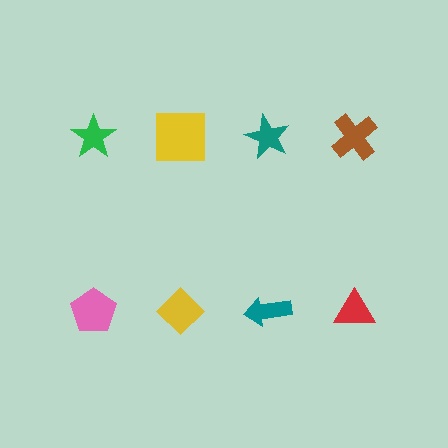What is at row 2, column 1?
A pink pentagon.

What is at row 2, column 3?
A teal arrow.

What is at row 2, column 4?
A red triangle.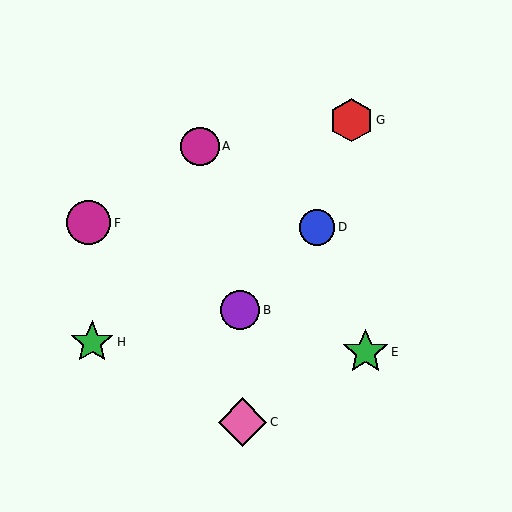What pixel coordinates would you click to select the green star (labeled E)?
Click at (365, 352) to select the green star E.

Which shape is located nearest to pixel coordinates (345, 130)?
The red hexagon (labeled G) at (352, 120) is nearest to that location.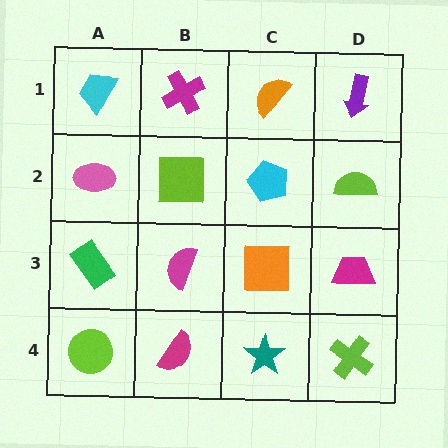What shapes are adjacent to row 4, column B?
A magenta semicircle (row 3, column B), a lime circle (row 4, column A), a teal star (row 4, column C).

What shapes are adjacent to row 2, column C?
An orange semicircle (row 1, column C), an orange square (row 3, column C), a lime square (row 2, column B), a lime semicircle (row 2, column D).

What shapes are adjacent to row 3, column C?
A cyan pentagon (row 2, column C), a teal star (row 4, column C), a magenta semicircle (row 3, column B), a magenta trapezoid (row 3, column D).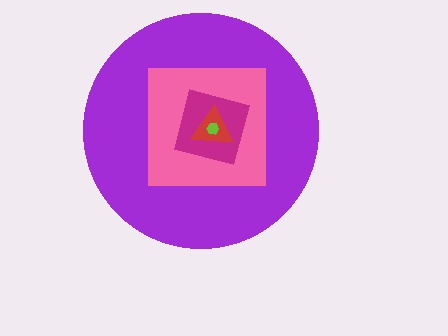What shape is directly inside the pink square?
The magenta square.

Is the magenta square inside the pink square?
Yes.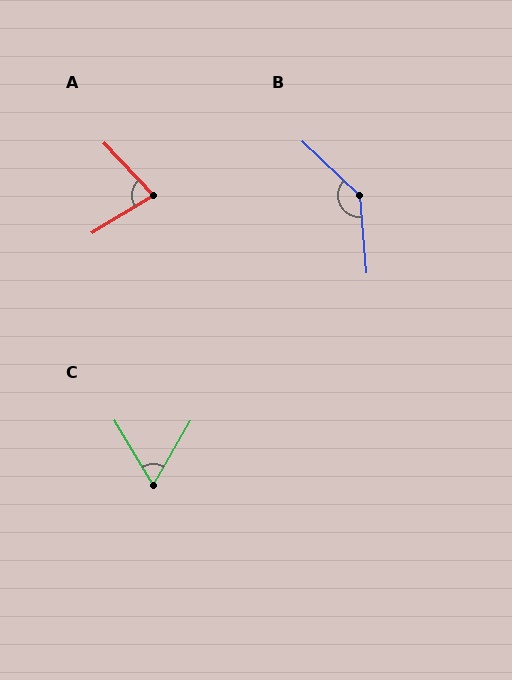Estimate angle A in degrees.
Approximately 78 degrees.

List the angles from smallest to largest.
C (61°), A (78°), B (138°).